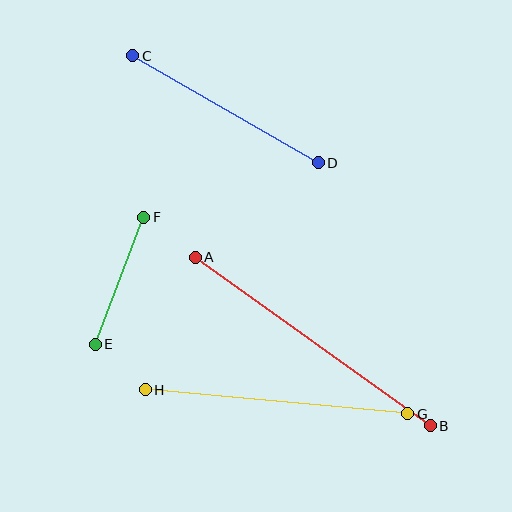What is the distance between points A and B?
The distance is approximately 289 pixels.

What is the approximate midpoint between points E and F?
The midpoint is at approximately (119, 281) pixels.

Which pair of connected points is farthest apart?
Points A and B are farthest apart.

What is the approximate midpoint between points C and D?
The midpoint is at approximately (226, 109) pixels.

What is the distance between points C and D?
The distance is approximately 214 pixels.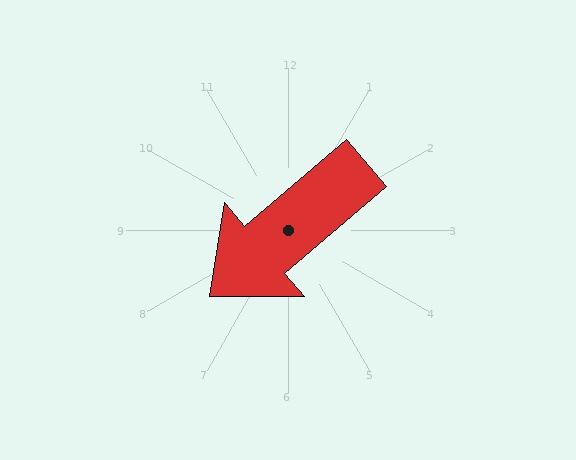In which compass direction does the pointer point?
Southwest.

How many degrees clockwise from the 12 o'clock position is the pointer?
Approximately 230 degrees.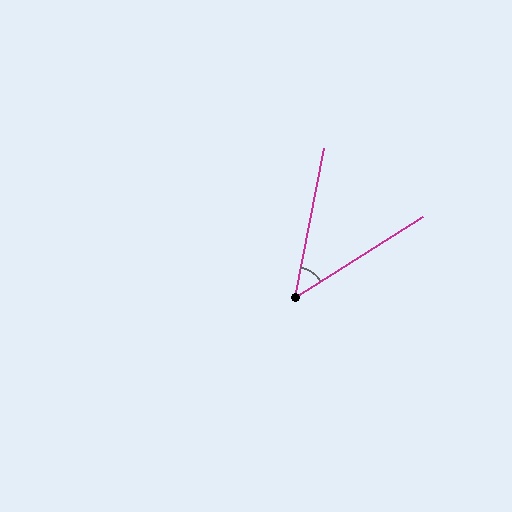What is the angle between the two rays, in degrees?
Approximately 46 degrees.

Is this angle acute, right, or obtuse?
It is acute.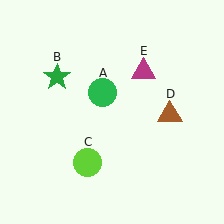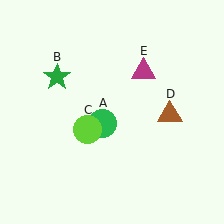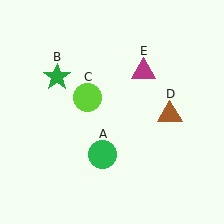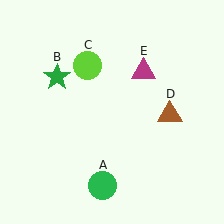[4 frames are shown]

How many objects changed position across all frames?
2 objects changed position: green circle (object A), lime circle (object C).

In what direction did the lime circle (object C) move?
The lime circle (object C) moved up.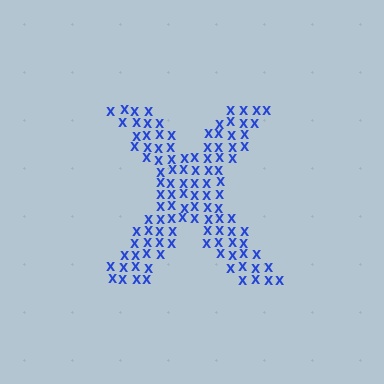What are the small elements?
The small elements are letter X's.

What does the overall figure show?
The overall figure shows the letter X.